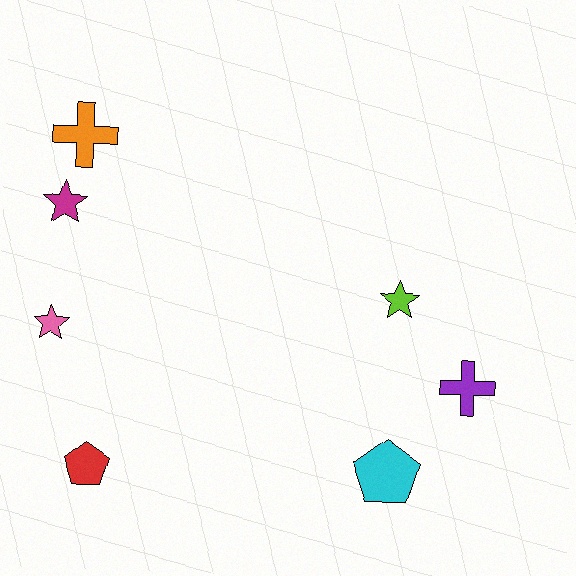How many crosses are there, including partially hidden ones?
There are 2 crosses.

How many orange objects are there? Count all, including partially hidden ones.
There is 1 orange object.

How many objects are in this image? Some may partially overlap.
There are 7 objects.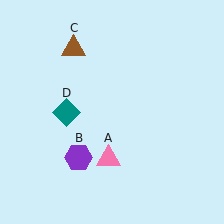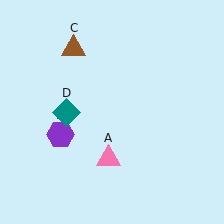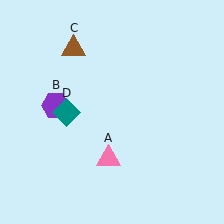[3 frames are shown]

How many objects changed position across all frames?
1 object changed position: purple hexagon (object B).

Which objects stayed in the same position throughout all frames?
Pink triangle (object A) and brown triangle (object C) and teal diamond (object D) remained stationary.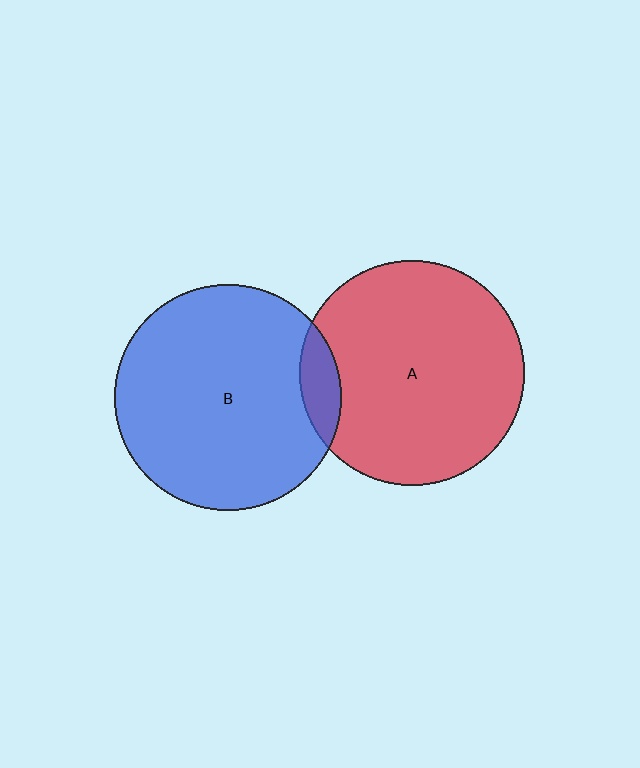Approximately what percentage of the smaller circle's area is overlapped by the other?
Approximately 10%.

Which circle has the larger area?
Circle B (blue).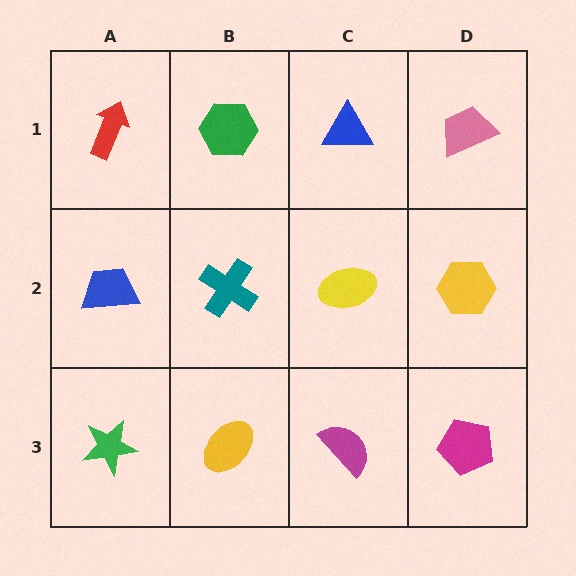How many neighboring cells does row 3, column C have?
3.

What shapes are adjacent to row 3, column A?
A blue trapezoid (row 2, column A), a yellow ellipse (row 3, column B).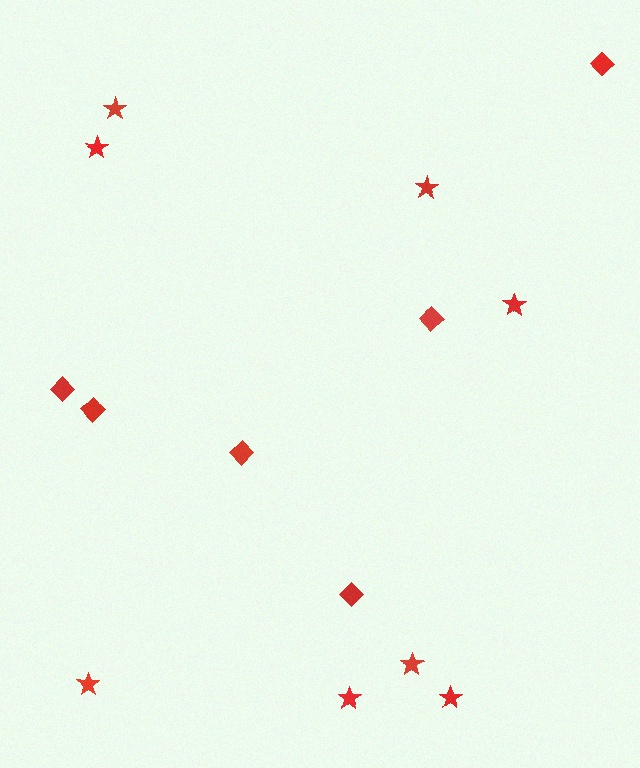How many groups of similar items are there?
There are 2 groups: one group of diamonds (6) and one group of stars (8).